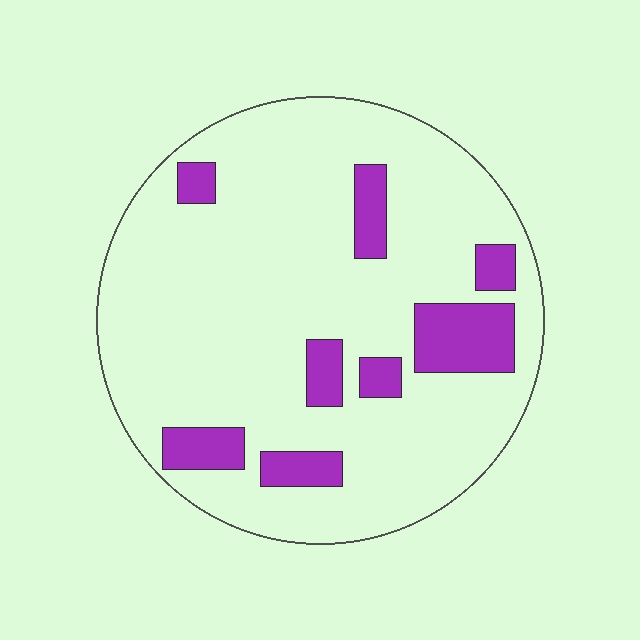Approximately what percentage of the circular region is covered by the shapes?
Approximately 15%.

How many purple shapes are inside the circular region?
8.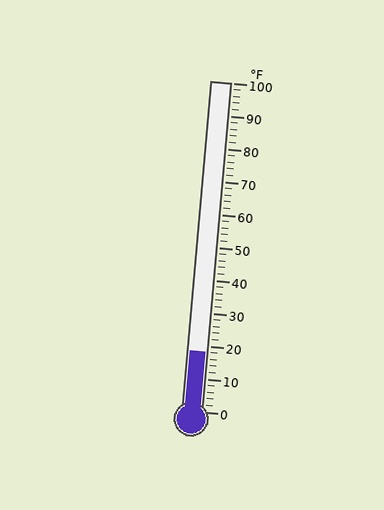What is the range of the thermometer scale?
The thermometer scale ranges from 0°F to 100°F.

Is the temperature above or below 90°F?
The temperature is below 90°F.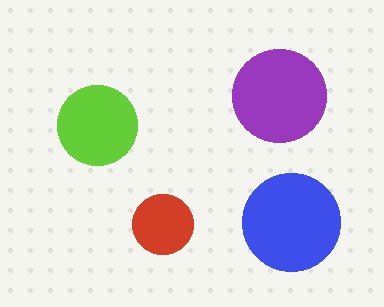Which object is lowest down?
The red circle is bottommost.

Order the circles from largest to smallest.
the blue one, the purple one, the lime one, the red one.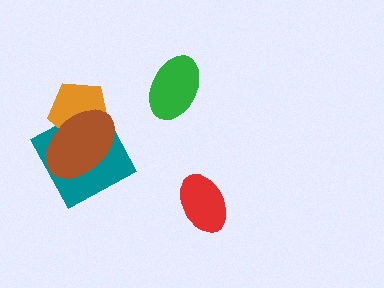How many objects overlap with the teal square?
2 objects overlap with the teal square.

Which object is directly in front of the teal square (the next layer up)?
The orange pentagon is directly in front of the teal square.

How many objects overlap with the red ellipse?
0 objects overlap with the red ellipse.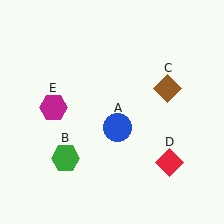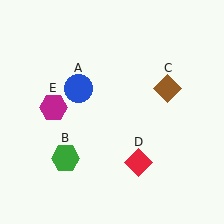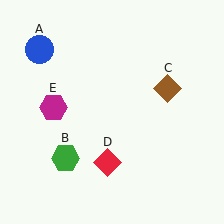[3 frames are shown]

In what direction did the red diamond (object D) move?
The red diamond (object D) moved left.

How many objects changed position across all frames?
2 objects changed position: blue circle (object A), red diamond (object D).